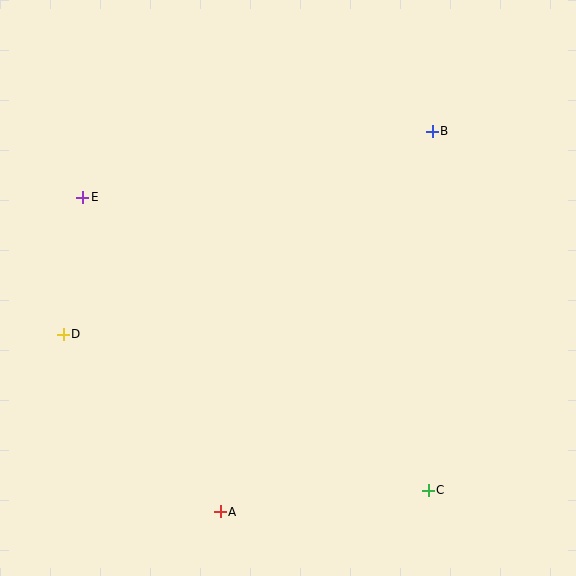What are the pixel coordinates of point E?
Point E is at (83, 197).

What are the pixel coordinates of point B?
Point B is at (432, 131).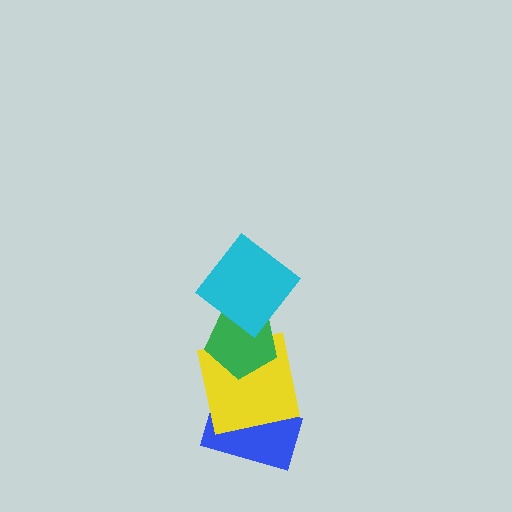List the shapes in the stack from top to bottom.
From top to bottom: the cyan diamond, the green pentagon, the yellow square, the blue rectangle.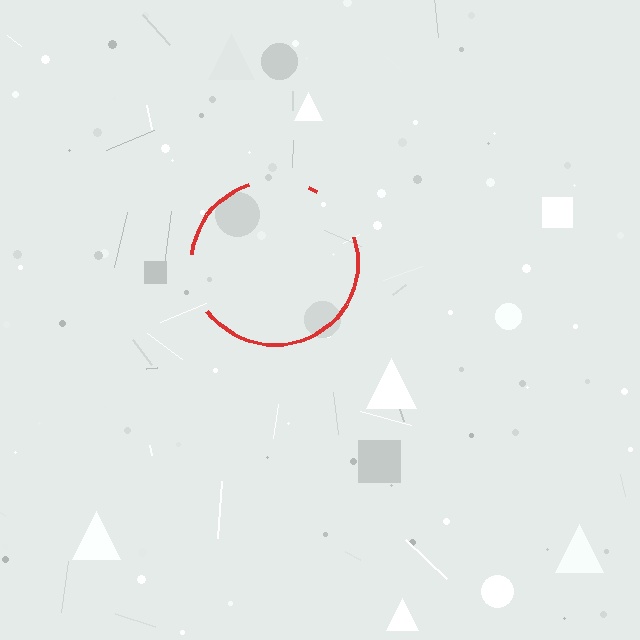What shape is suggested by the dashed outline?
The dashed outline suggests a circle.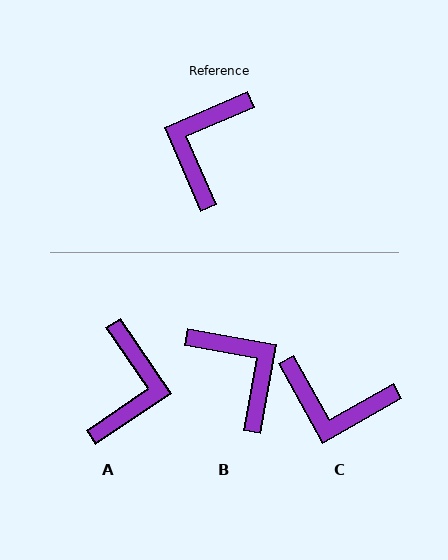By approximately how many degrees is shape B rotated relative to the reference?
Approximately 123 degrees clockwise.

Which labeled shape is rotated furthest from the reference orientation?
A, about 169 degrees away.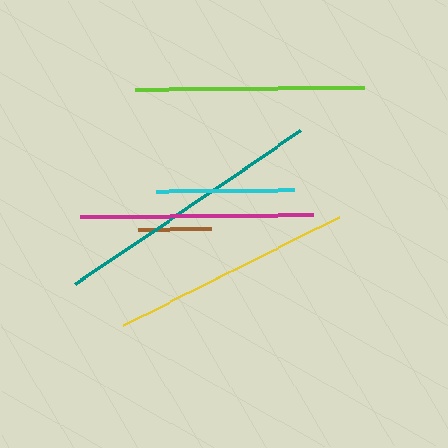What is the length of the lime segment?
The lime segment is approximately 229 pixels long.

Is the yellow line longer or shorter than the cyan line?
The yellow line is longer than the cyan line.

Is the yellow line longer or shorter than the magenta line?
The yellow line is longer than the magenta line.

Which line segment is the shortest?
The brown line is the shortest at approximately 73 pixels.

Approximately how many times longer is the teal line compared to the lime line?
The teal line is approximately 1.2 times the length of the lime line.